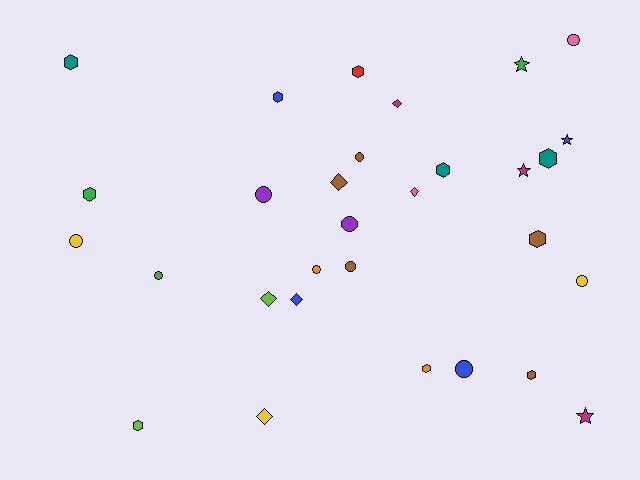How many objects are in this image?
There are 30 objects.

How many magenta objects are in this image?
There are 3 magenta objects.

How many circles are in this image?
There are 10 circles.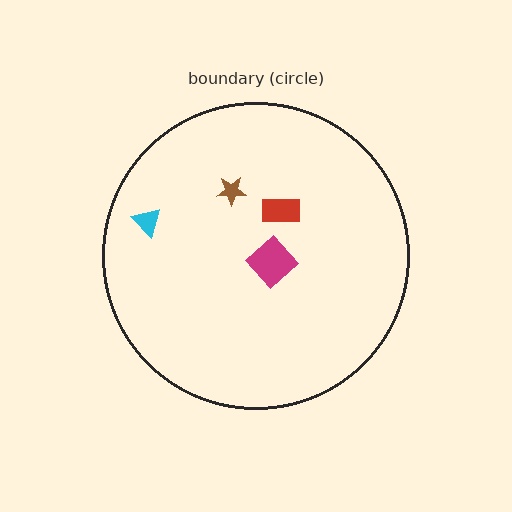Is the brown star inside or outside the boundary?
Inside.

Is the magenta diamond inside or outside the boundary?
Inside.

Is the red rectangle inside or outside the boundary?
Inside.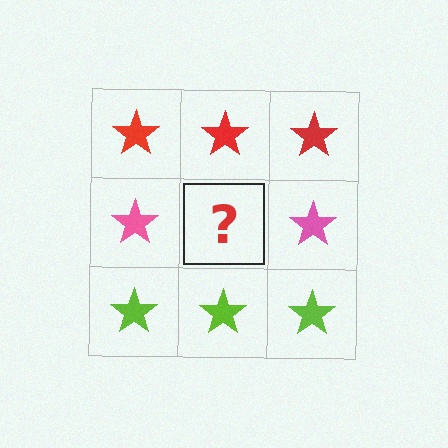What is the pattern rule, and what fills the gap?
The rule is that each row has a consistent color. The gap should be filled with a pink star.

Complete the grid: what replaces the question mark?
The question mark should be replaced with a pink star.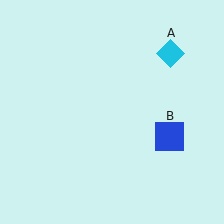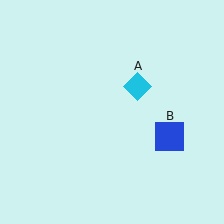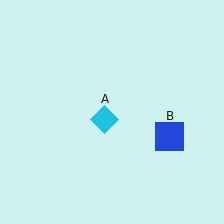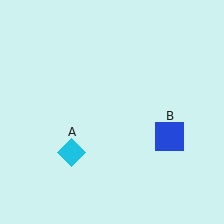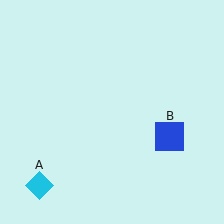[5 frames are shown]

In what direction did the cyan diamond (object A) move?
The cyan diamond (object A) moved down and to the left.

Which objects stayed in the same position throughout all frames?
Blue square (object B) remained stationary.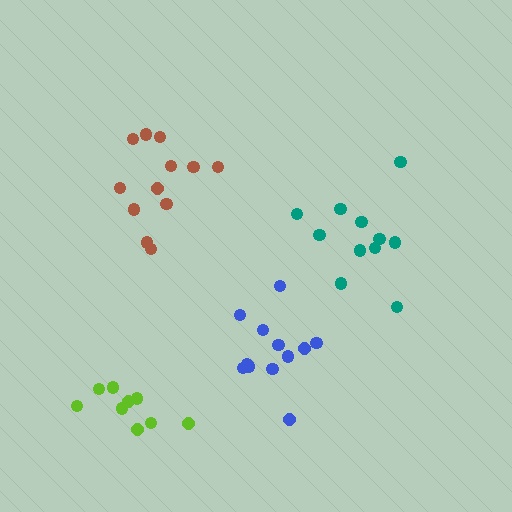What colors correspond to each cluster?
The clusters are colored: teal, blue, brown, lime.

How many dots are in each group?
Group 1: 12 dots, Group 2: 12 dots, Group 3: 12 dots, Group 4: 9 dots (45 total).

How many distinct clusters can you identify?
There are 4 distinct clusters.